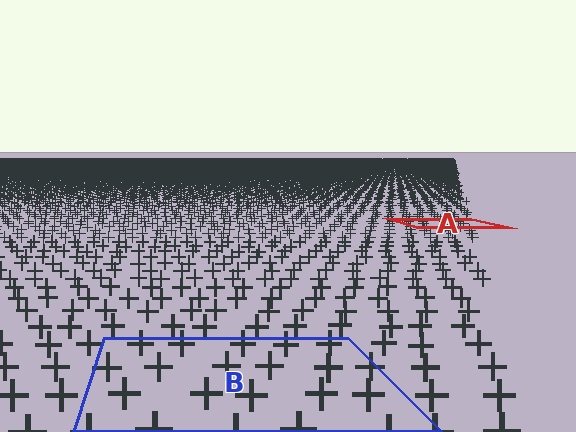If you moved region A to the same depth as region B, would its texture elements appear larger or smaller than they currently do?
They would appear larger. At a closer depth, the same texture elements are projected at a bigger on-screen size.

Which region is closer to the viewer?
Region B is closer. The texture elements there are larger and more spread out.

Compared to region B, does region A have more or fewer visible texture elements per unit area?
Region A has more texture elements per unit area — they are packed more densely because it is farther away.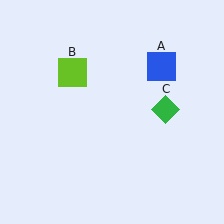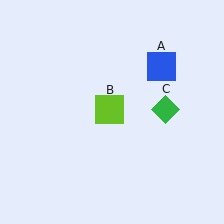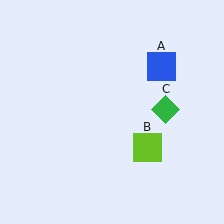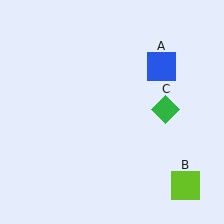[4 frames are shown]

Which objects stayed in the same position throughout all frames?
Blue square (object A) and green diamond (object C) remained stationary.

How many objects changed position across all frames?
1 object changed position: lime square (object B).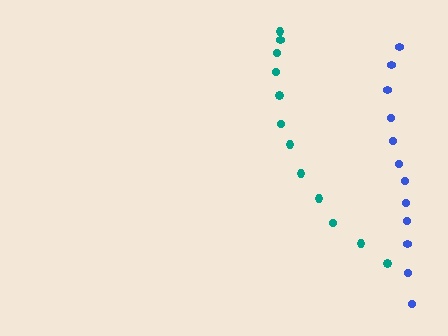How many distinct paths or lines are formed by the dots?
There are 2 distinct paths.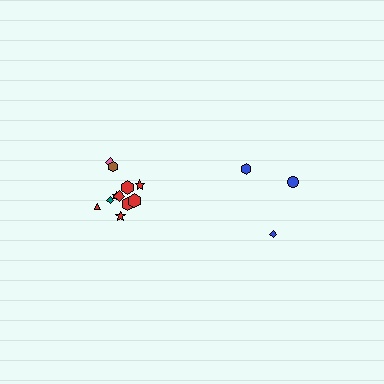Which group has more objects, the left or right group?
The left group.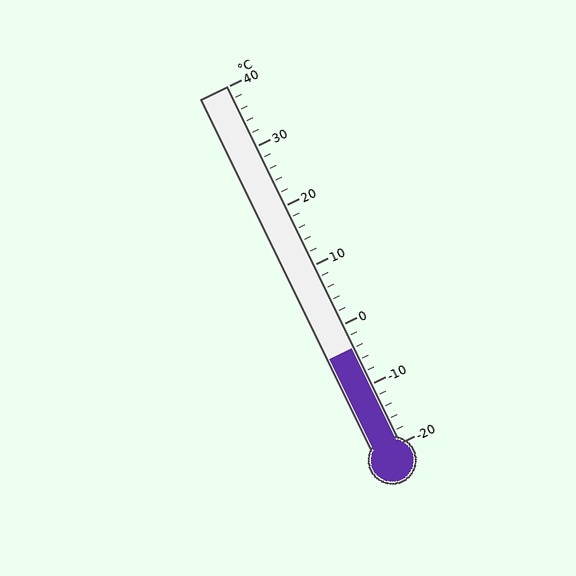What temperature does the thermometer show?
The thermometer shows approximately -4°C.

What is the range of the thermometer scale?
The thermometer scale ranges from -20°C to 40°C.